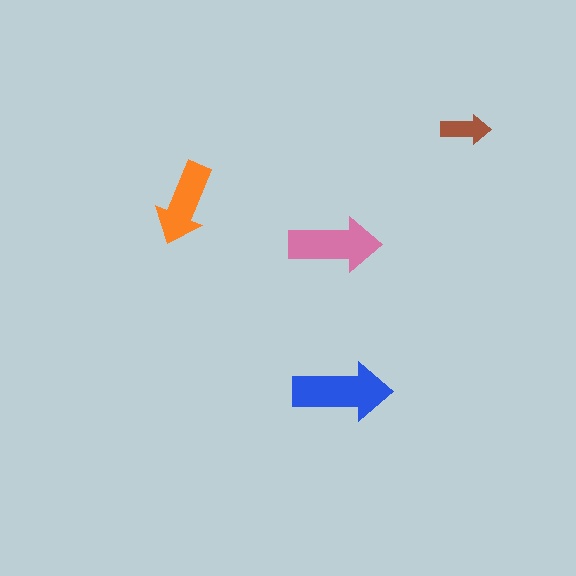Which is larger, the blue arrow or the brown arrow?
The blue one.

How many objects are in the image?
There are 4 objects in the image.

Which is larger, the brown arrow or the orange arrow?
The orange one.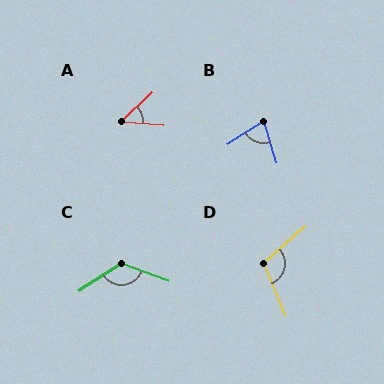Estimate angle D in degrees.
Approximately 109 degrees.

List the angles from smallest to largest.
A (48°), B (75°), D (109°), C (127°).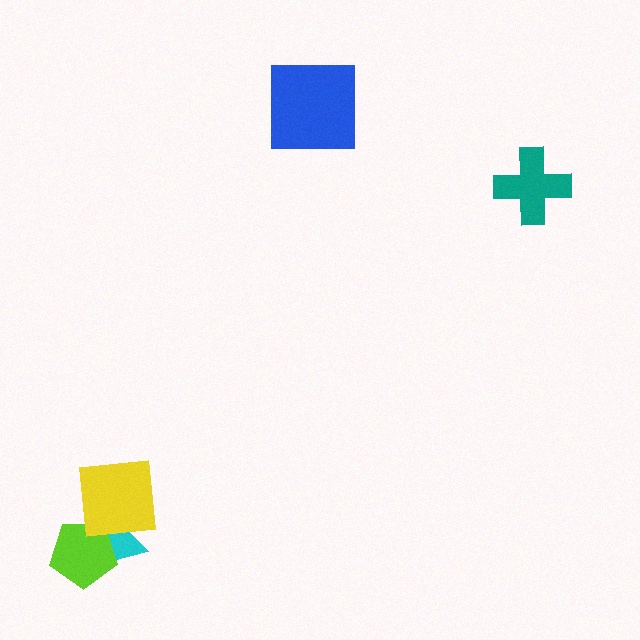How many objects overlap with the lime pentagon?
2 objects overlap with the lime pentagon.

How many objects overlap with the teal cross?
0 objects overlap with the teal cross.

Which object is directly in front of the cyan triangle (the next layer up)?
The lime pentagon is directly in front of the cyan triangle.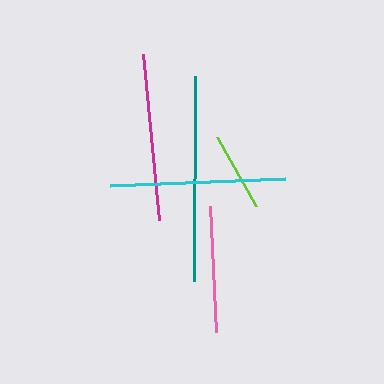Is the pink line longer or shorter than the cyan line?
The cyan line is longer than the pink line.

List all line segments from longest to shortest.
From longest to shortest: teal, cyan, magenta, pink, lime.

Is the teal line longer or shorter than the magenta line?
The teal line is longer than the magenta line.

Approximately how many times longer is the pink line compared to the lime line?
The pink line is approximately 1.6 times the length of the lime line.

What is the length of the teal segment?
The teal segment is approximately 205 pixels long.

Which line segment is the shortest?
The lime line is the shortest at approximately 80 pixels.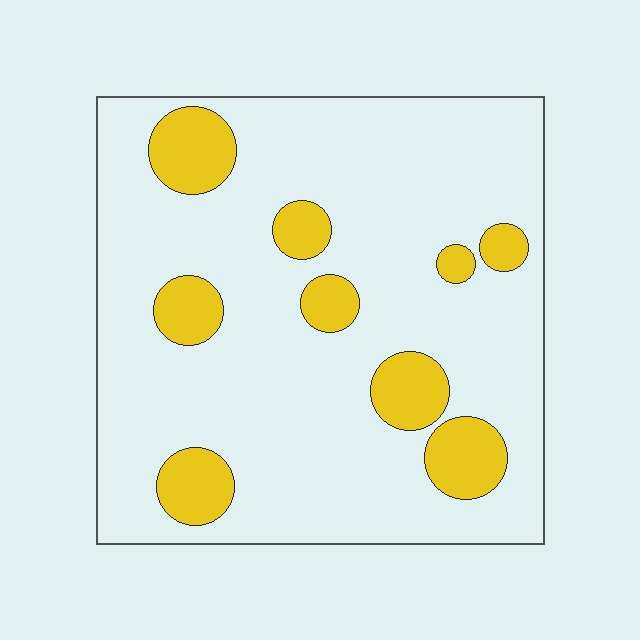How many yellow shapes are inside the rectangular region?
9.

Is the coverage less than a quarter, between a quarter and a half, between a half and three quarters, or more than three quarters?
Less than a quarter.